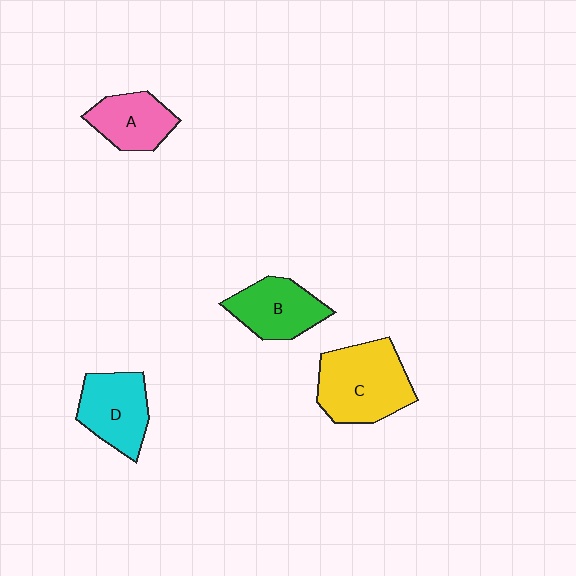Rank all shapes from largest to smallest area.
From largest to smallest: C (yellow), D (cyan), B (green), A (pink).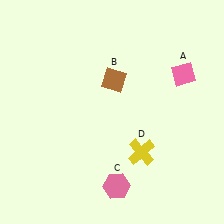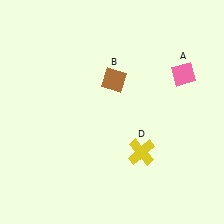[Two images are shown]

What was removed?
The pink hexagon (C) was removed in Image 2.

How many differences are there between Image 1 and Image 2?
There is 1 difference between the two images.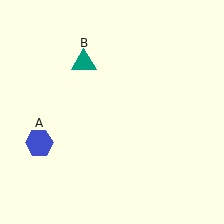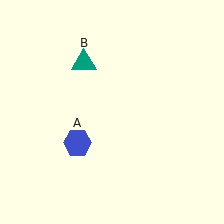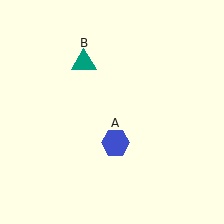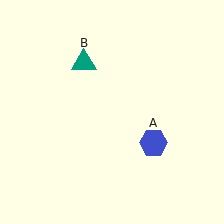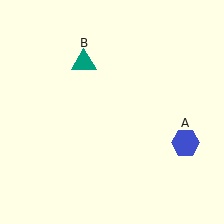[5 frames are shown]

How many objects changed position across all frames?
1 object changed position: blue hexagon (object A).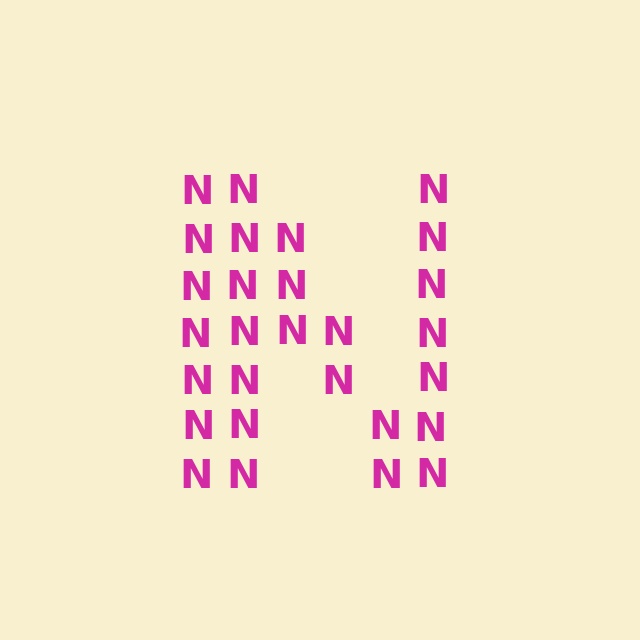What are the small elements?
The small elements are letter N's.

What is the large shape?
The large shape is the letter N.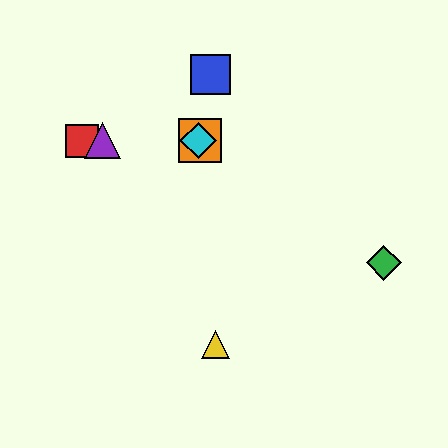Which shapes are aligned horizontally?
The red square, the purple triangle, the orange square, the cyan diamond are aligned horizontally.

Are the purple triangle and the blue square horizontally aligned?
No, the purple triangle is at y≈141 and the blue square is at y≈75.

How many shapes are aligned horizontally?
4 shapes (the red square, the purple triangle, the orange square, the cyan diamond) are aligned horizontally.